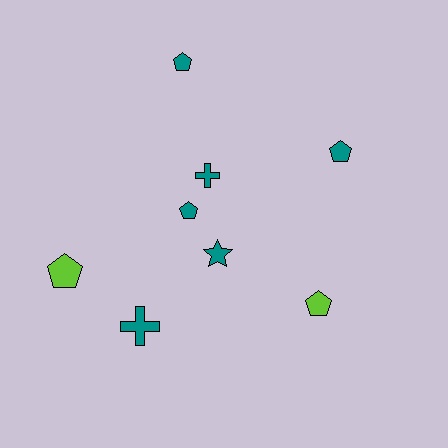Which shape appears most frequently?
Pentagon, with 5 objects.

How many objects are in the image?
There are 8 objects.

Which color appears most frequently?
Teal, with 6 objects.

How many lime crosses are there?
There are no lime crosses.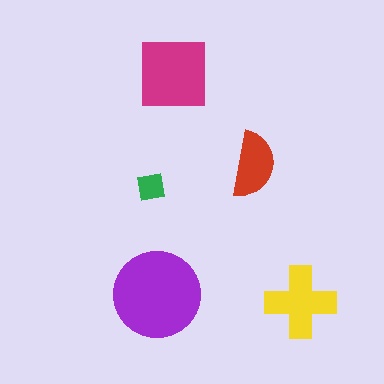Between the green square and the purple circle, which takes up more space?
The purple circle.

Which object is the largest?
The purple circle.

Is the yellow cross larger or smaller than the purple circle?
Smaller.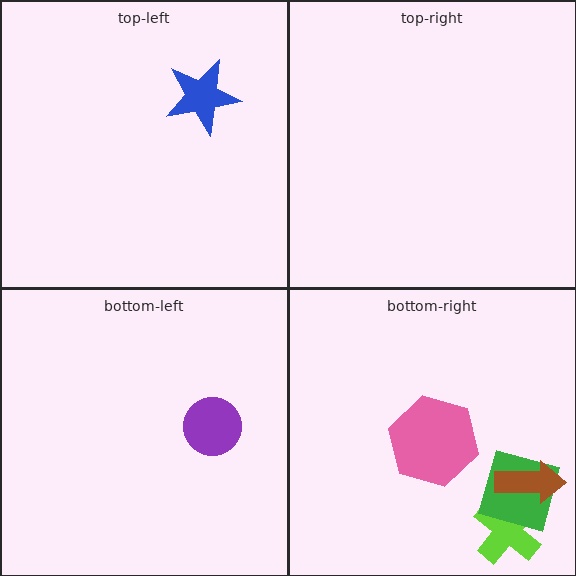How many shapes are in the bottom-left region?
1.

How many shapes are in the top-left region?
1.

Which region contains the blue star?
The top-left region.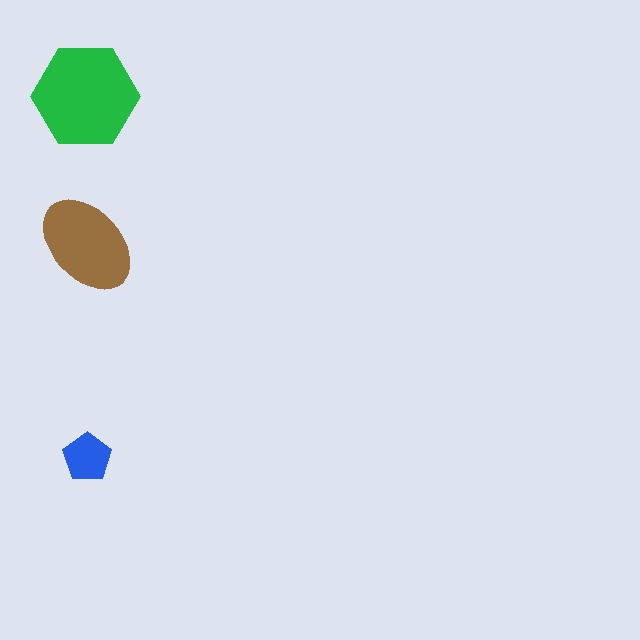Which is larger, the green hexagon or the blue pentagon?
The green hexagon.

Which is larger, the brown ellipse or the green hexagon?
The green hexagon.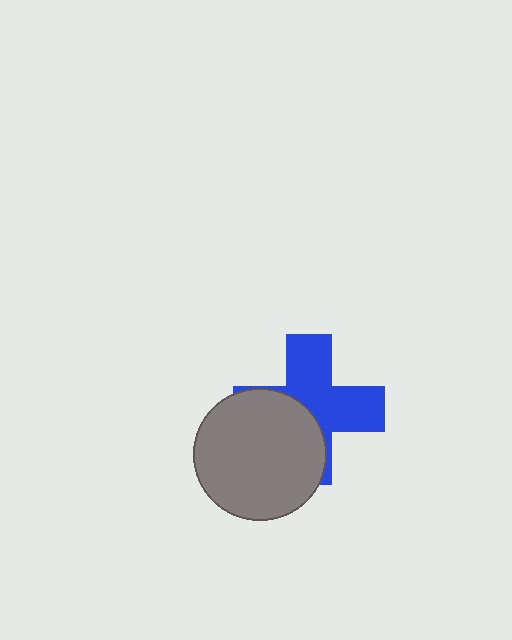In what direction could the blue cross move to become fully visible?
The blue cross could move toward the upper-right. That would shift it out from behind the gray circle entirely.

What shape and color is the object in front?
The object in front is a gray circle.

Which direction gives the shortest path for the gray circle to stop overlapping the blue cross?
Moving toward the lower-left gives the shortest separation.